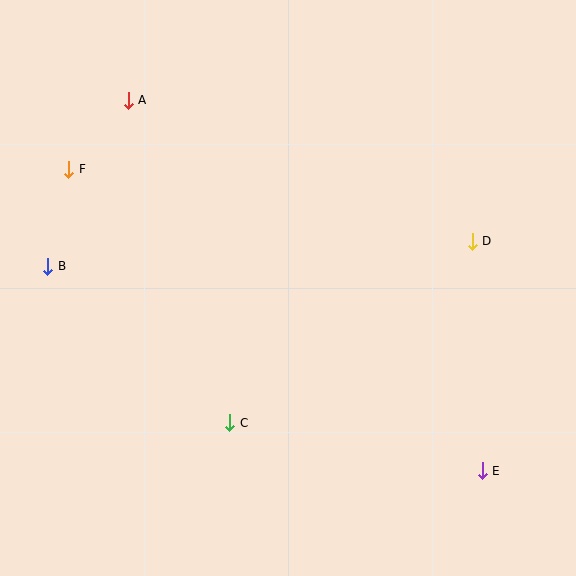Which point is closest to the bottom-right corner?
Point E is closest to the bottom-right corner.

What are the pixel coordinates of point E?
Point E is at (482, 471).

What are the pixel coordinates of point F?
Point F is at (69, 169).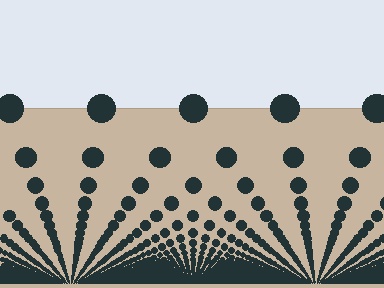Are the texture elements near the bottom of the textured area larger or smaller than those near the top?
Smaller. The gradient is inverted — elements near the bottom are smaller and denser.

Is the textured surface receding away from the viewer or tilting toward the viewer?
The surface appears to tilt toward the viewer. Texture elements get larger and sparser toward the top.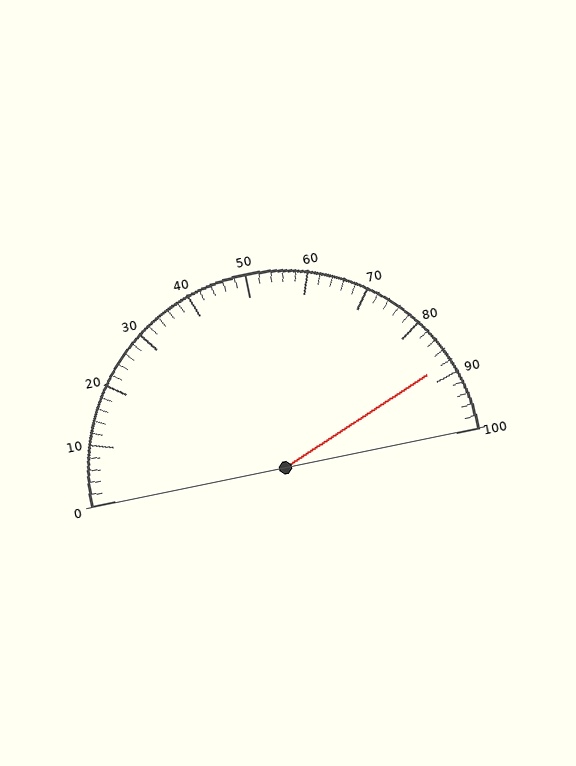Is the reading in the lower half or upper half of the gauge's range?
The reading is in the upper half of the range (0 to 100).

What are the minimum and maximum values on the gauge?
The gauge ranges from 0 to 100.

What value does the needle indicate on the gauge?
The needle indicates approximately 88.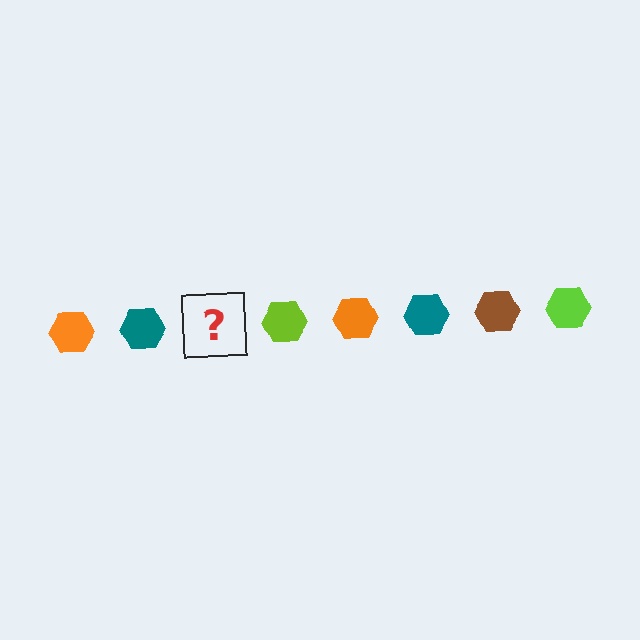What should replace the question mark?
The question mark should be replaced with a brown hexagon.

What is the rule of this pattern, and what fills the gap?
The rule is that the pattern cycles through orange, teal, brown, lime hexagons. The gap should be filled with a brown hexagon.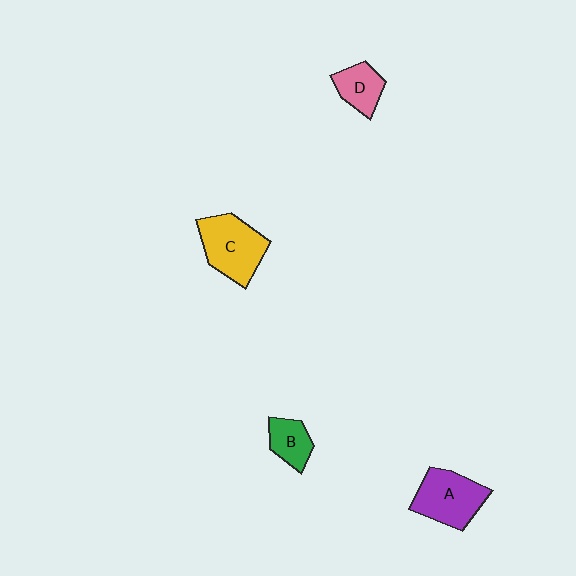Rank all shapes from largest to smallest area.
From largest to smallest: C (yellow), A (purple), D (pink), B (green).